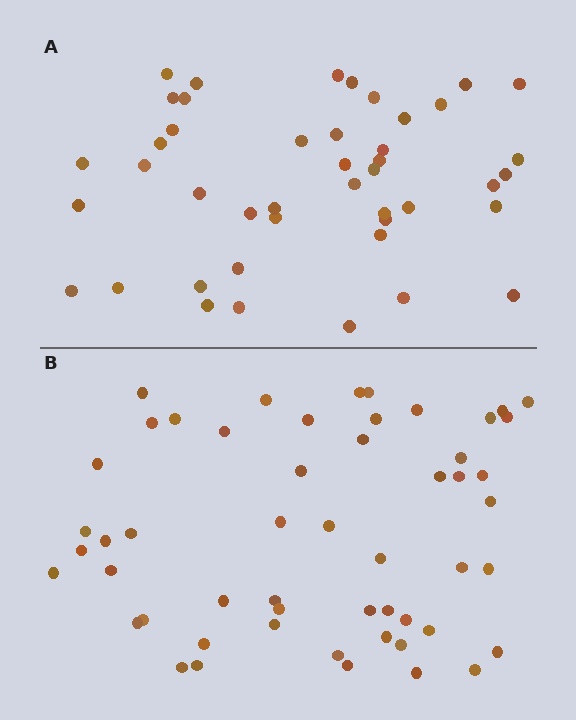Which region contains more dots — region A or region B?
Region B (the bottom region) has more dots.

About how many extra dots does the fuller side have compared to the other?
Region B has roughly 8 or so more dots than region A.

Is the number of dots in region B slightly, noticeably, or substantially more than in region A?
Region B has only slightly more — the two regions are fairly close. The ratio is roughly 1.2 to 1.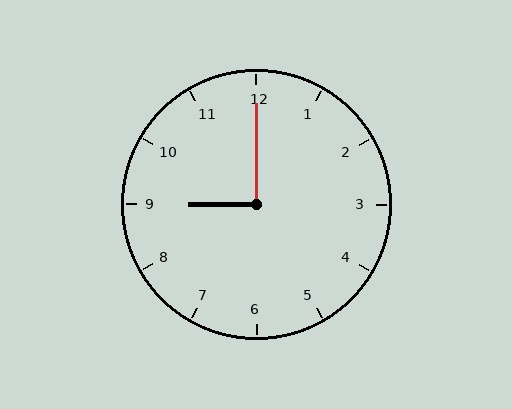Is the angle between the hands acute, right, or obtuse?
It is right.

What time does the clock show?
9:00.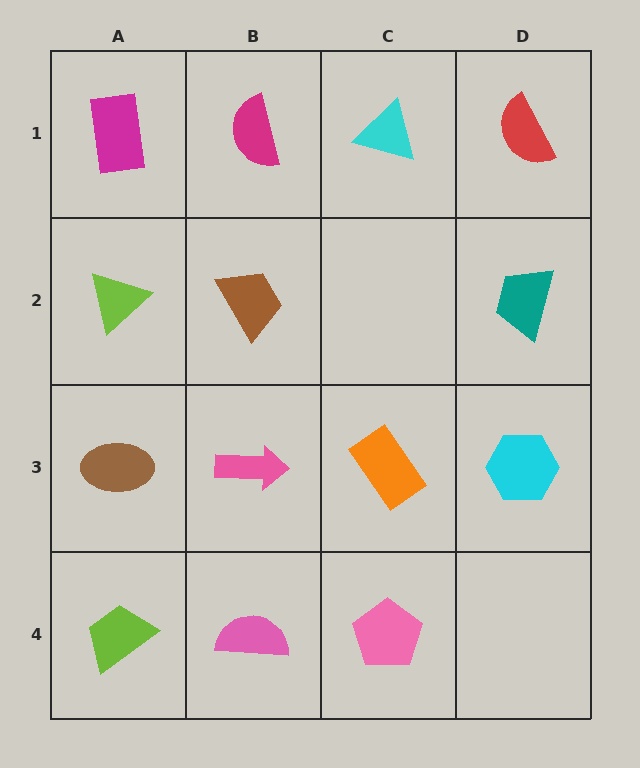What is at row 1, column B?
A magenta semicircle.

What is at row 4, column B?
A pink semicircle.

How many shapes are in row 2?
3 shapes.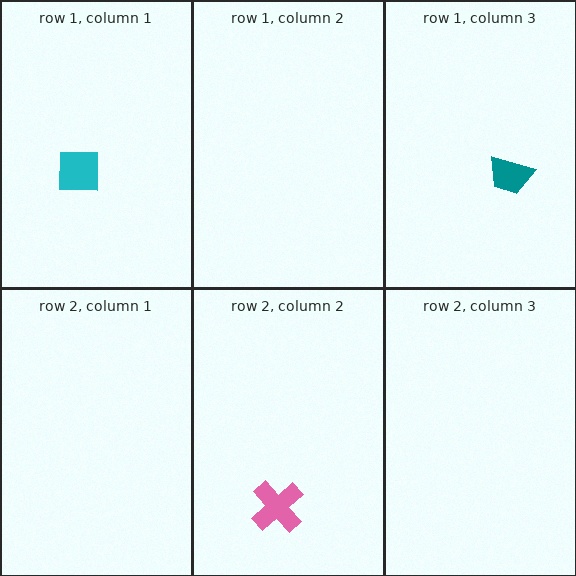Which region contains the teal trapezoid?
The row 1, column 3 region.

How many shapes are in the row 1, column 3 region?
1.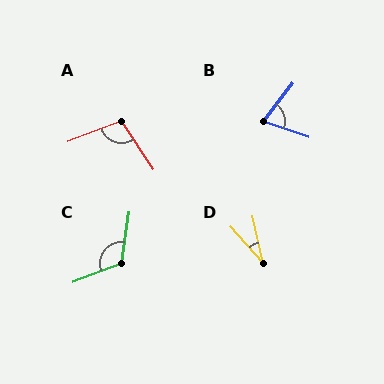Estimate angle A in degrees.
Approximately 102 degrees.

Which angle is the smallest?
D, at approximately 29 degrees.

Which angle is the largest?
C, at approximately 119 degrees.